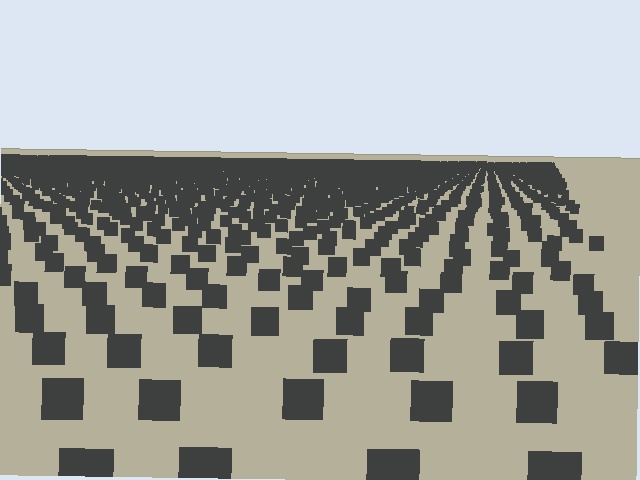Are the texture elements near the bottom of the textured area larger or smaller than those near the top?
Larger. Near the bottom, elements are closer to the viewer and appear at a bigger on-screen size.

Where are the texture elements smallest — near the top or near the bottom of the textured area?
Near the top.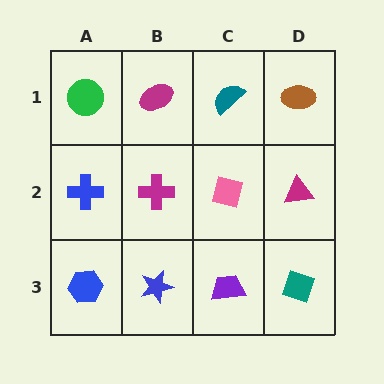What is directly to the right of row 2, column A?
A magenta cross.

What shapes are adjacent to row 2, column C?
A teal semicircle (row 1, column C), a purple trapezoid (row 3, column C), a magenta cross (row 2, column B), a magenta triangle (row 2, column D).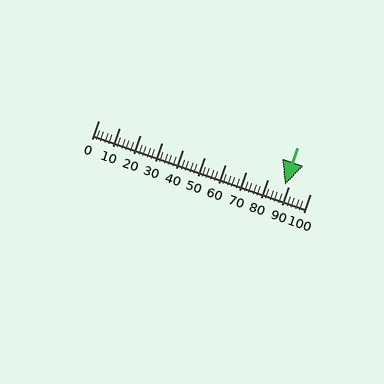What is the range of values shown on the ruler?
The ruler shows values from 0 to 100.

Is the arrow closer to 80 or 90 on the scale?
The arrow is closer to 90.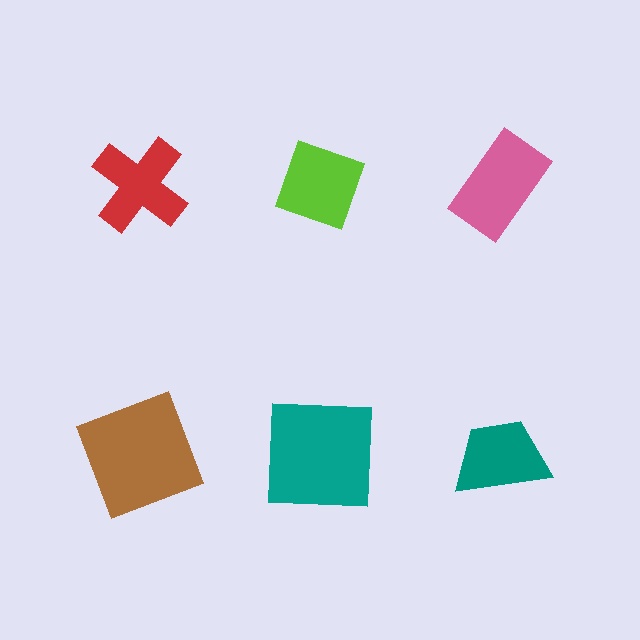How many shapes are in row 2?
3 shapes.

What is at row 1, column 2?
A lime diamond.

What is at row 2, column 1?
A brown square.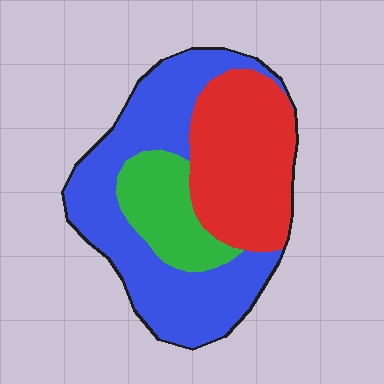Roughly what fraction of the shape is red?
Red takes up about one third (1/3) of the shape.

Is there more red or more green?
Red.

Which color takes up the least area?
Green, at roughly 15%.